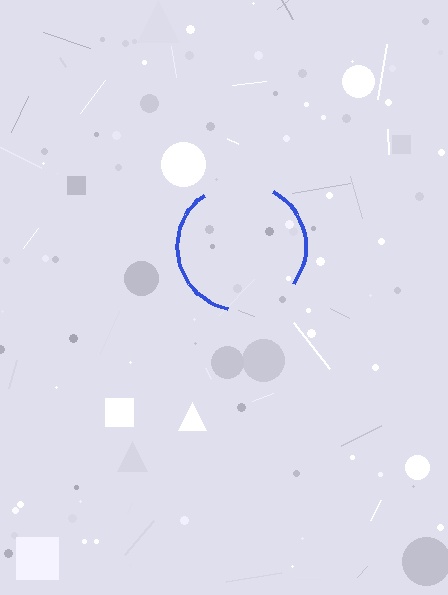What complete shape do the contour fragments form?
The contour fragments form a circle.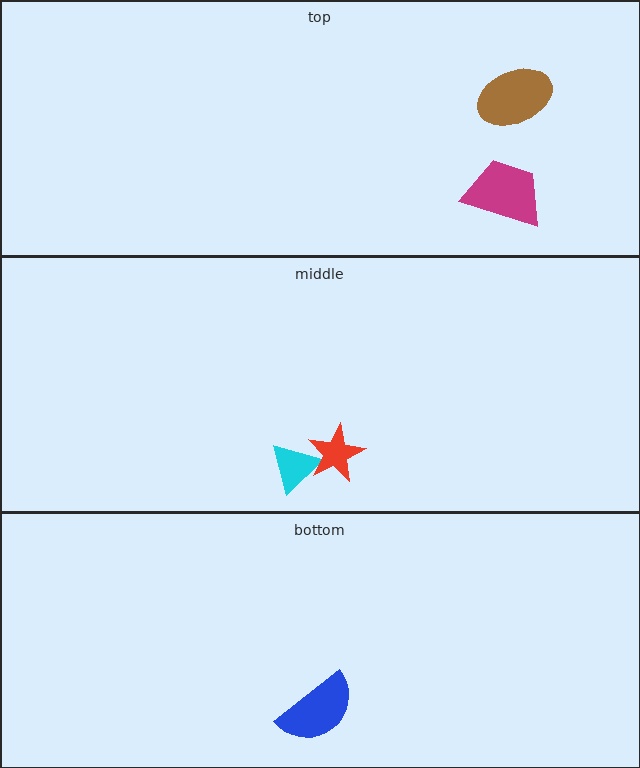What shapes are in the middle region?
The cyan triangle, the red star.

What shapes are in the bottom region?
The blue semicircle.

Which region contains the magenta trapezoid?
The top region.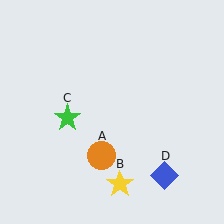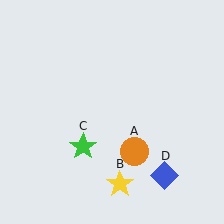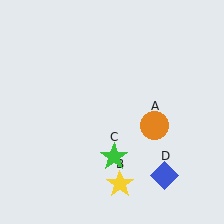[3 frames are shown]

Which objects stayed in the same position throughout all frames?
Yellow star (object B) and blue diamond (object D) remained stationary.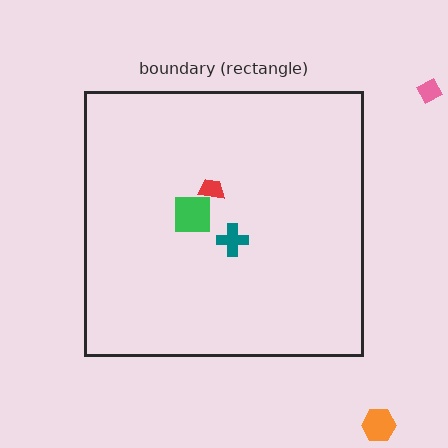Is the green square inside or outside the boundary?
Inside.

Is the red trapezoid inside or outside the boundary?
Inside.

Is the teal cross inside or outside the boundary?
Inside.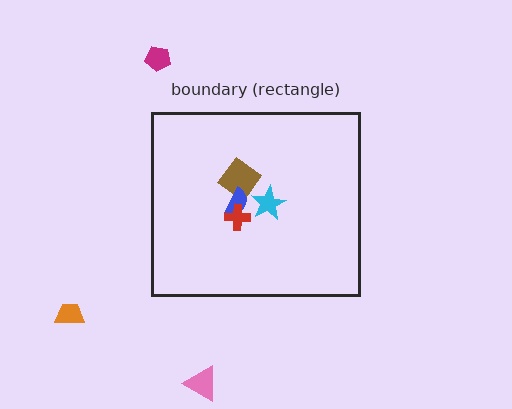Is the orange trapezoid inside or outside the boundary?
Outside.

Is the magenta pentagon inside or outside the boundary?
Outside.